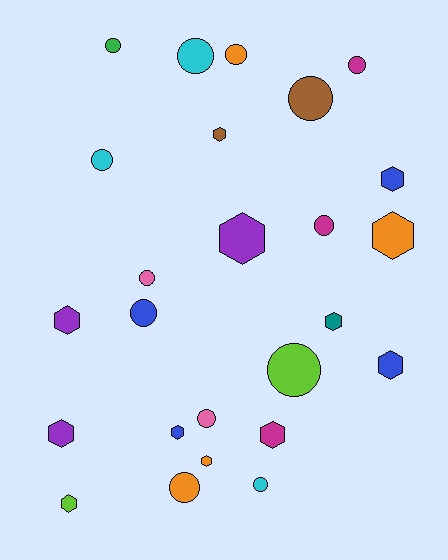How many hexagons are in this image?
There are 12 hexagons.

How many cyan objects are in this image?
There are 3 cyan objects.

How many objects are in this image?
There are 25 objects.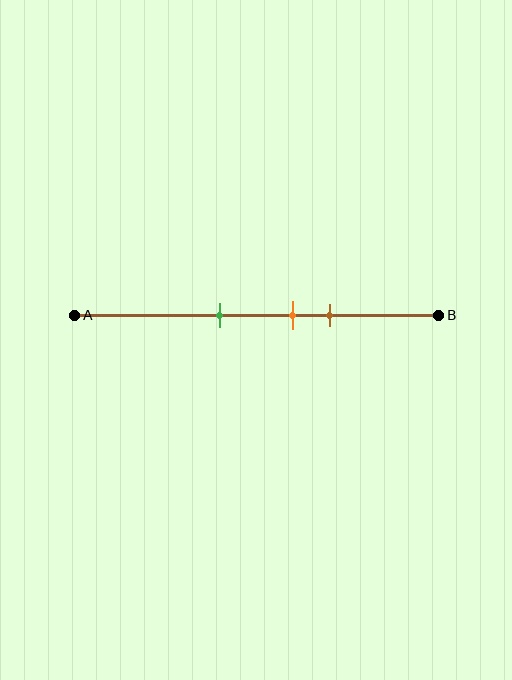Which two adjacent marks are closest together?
The orange and brown marks are the closest adjacent pair.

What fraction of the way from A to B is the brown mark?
The brown mark is approximately 70% (0.7) of the way from A to B.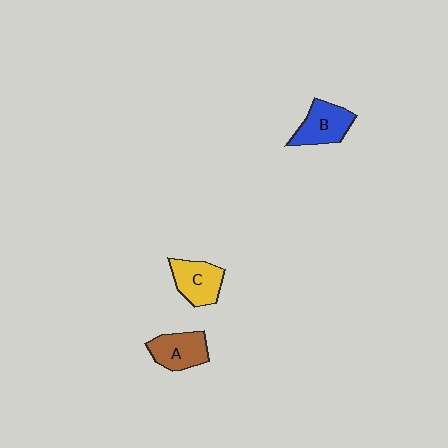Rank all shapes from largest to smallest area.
From largest to smallest: B (blue), C (yellow), A (brown).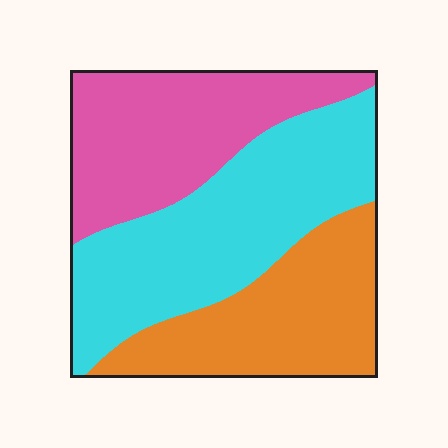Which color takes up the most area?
Cyan, at roughly 40%.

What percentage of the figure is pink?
Pink covers 31% of the figure.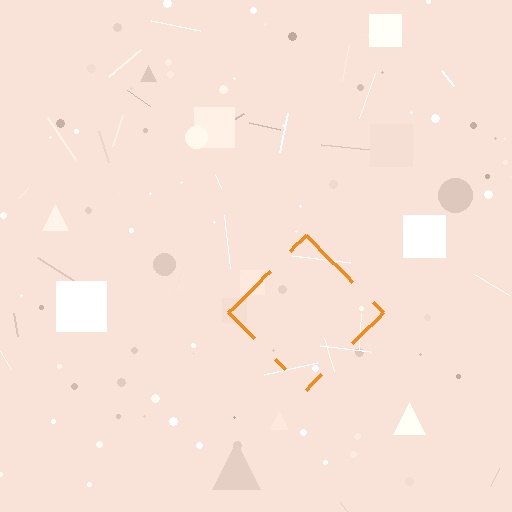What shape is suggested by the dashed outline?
The dashed outline suggests a diamond.